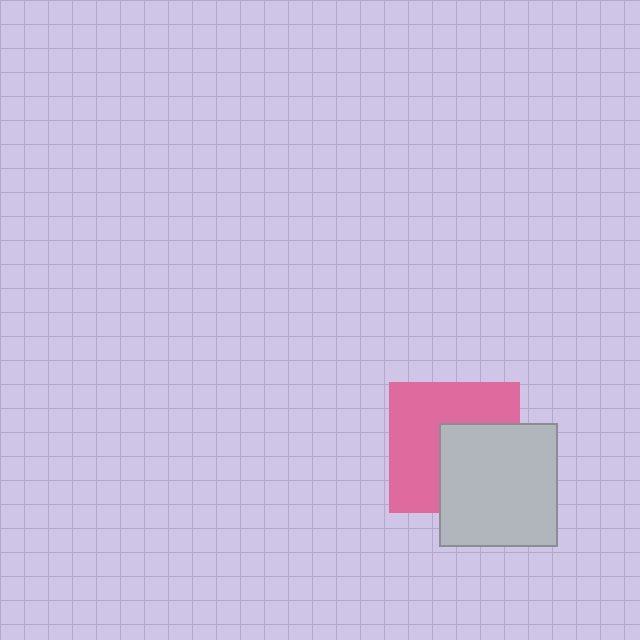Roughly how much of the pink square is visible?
About half of it is visible (roughly 58%).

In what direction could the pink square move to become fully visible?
The pink square could move toward the upper-left. That would shift it out from behind the light gray rectangle entirely.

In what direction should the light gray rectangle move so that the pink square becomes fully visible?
The light gray rectangle should move toward the lower-right. That is the shortest direction to clear the overlap and leave the pink square fully visible.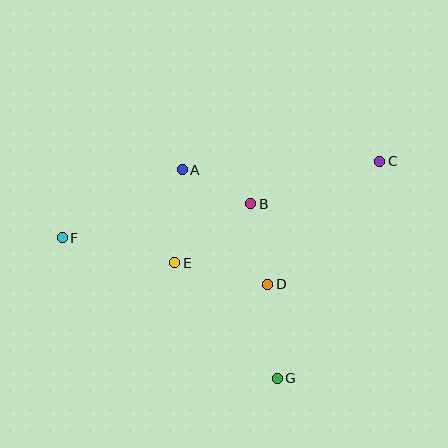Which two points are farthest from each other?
Points C and F are farthest from each other.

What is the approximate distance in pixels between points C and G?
The distance between C and G is approximately 240 pixels.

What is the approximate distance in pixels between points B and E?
The distance between B and E is approximately 96 pixels.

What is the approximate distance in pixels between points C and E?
The distance between C and E is approximately 229 pixels.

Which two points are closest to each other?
Points A and B are closest to each other.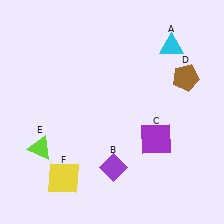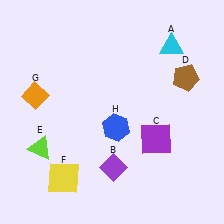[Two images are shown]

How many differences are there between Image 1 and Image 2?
There are 2 differences between the two images.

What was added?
An orange diamond (G), a blue hexagon (H) were added in Image 2.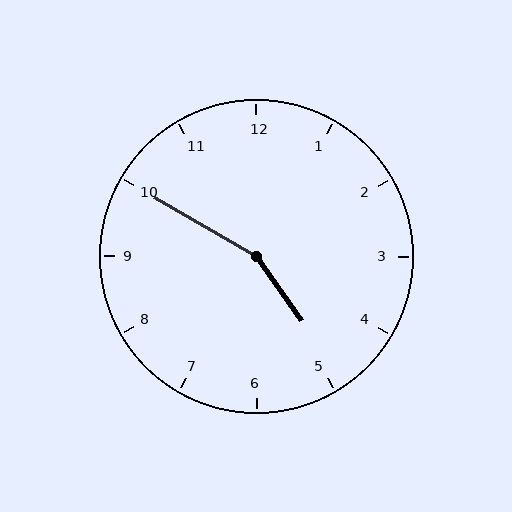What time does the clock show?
4:50.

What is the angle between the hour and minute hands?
Approximately 155 degrees.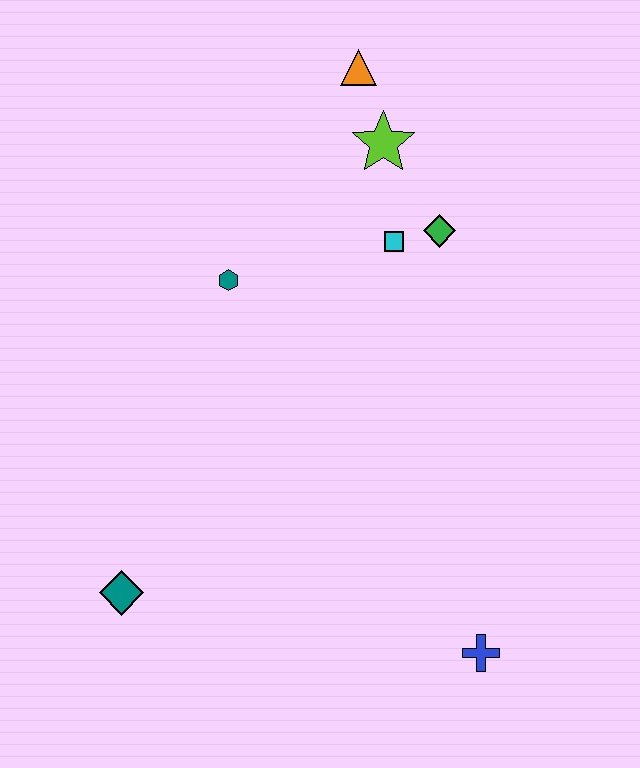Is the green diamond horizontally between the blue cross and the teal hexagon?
Yes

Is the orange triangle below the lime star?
No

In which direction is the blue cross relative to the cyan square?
The blue cross is below the cyan square.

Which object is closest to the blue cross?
The teal diamond is closest to the blue cross.